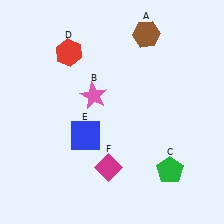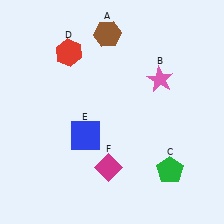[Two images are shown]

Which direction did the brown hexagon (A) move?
The brown hexagon (A) moved left.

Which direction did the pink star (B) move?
The pink star (B) moved right.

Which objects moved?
The objects that moved are: the brown hexagon (A), the pink star (B).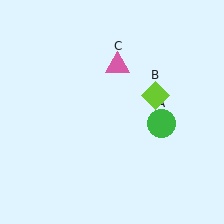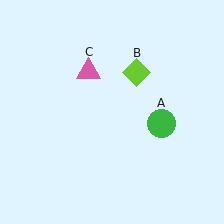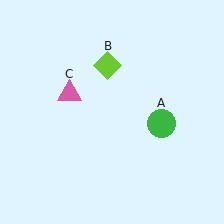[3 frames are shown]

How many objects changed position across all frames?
2 objects changed position: lime diamond (object B), pink triangle (object C).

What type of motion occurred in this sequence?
The lime diamond (object B), pink triangle (object C) rotated counterclockwise around the center of the scene.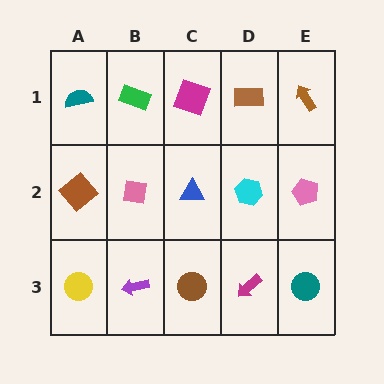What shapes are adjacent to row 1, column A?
A brown diamond (row 2, column A), a green rectangle (row 1, column B).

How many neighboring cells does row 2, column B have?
4.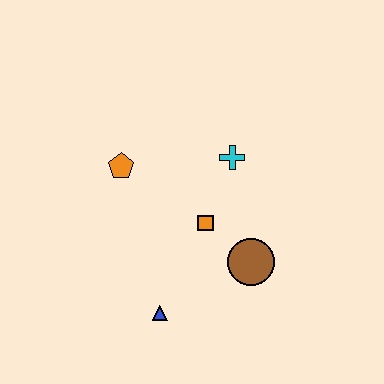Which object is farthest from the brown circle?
The orange pentagon is farthest from the brown circle.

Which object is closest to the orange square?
The brown circle is closest to the orange square.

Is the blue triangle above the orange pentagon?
No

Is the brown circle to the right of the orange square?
Yes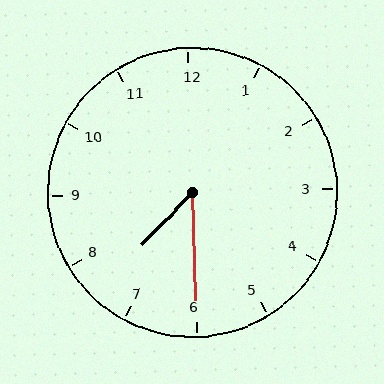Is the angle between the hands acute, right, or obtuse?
It is acute.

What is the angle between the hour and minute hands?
Approximately 45 degrees.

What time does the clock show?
7:30.